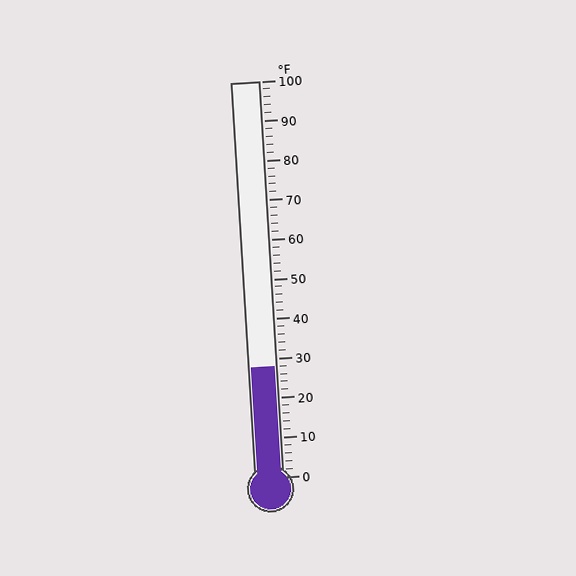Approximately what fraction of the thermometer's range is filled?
The thermometer is filled to approximately 30% of its range.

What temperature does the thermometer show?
The thermometer shows approximately 28°F.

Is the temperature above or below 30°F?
The temperature is below 30°F.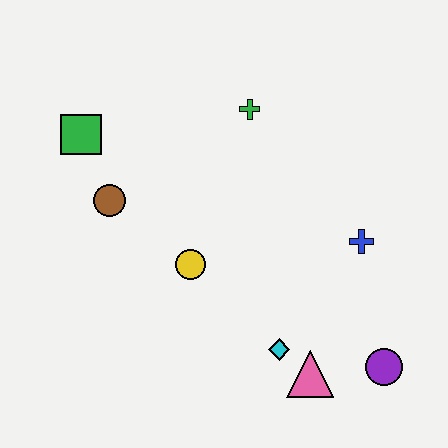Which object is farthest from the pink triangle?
The green square is farthest from the pink triangle.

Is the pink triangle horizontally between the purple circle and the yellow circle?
Yes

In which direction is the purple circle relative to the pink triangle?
The purple circle is to the right of the pink triangle.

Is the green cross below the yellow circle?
No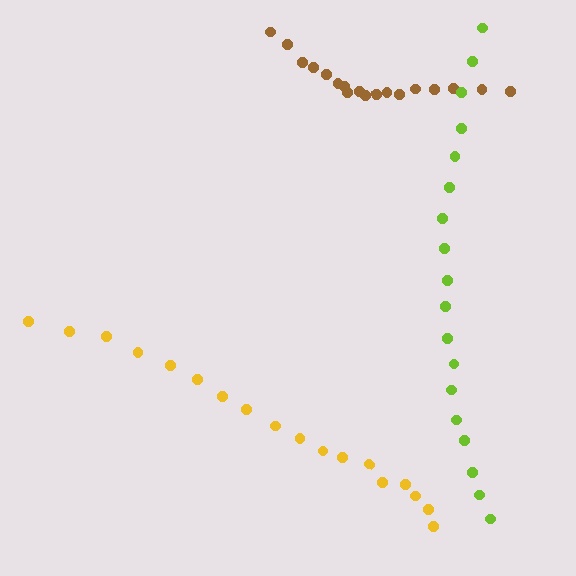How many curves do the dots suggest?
There are 3 distinct paths.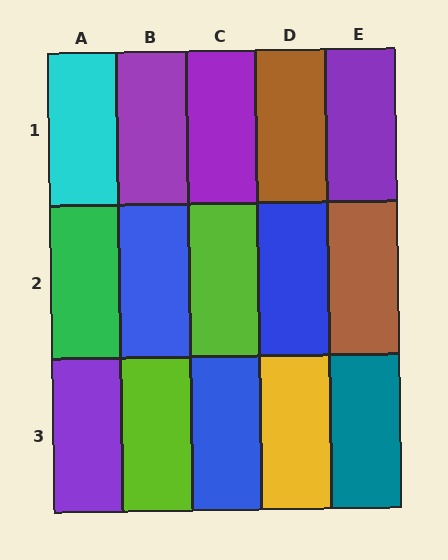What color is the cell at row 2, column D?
Blue.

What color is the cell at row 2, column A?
Green.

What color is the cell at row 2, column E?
Brown.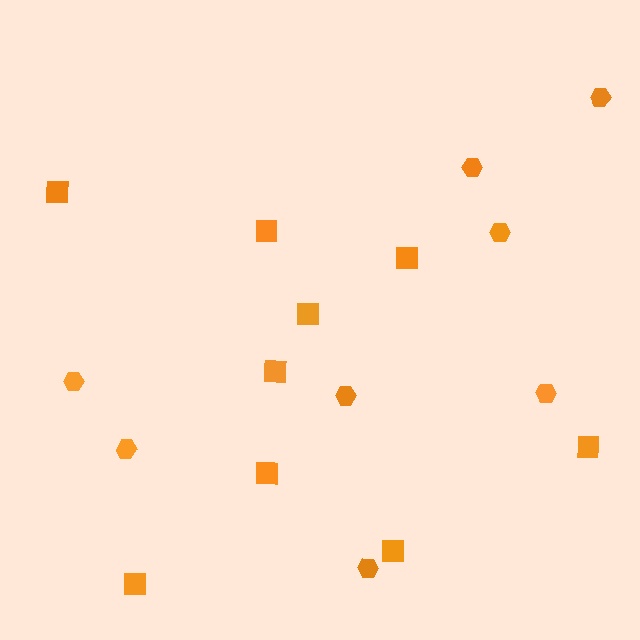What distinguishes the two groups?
There are 2 groups: one group of squares (9) and one group of hexagons (8).